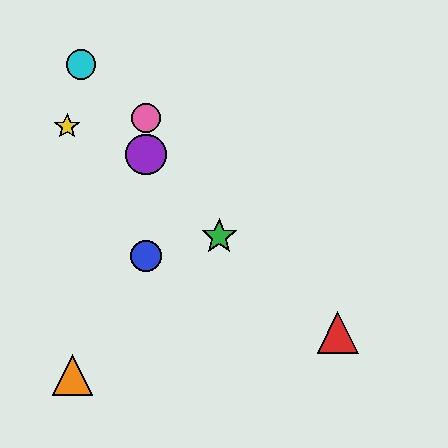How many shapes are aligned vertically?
3 shapes (the blue circle, the purple circle, the pink circle) are aligned vertically.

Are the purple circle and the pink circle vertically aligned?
Yes, both are at x≈146.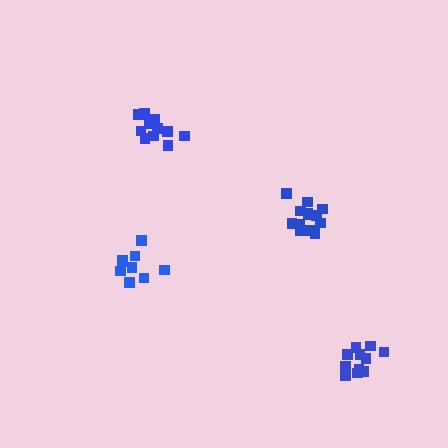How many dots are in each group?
Group 1: 14 dots, Group 2: 11 dots, Group 3: 12 dots, Group 4: 9 dots (46 total).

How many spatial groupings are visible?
There are 4 spatial groupings.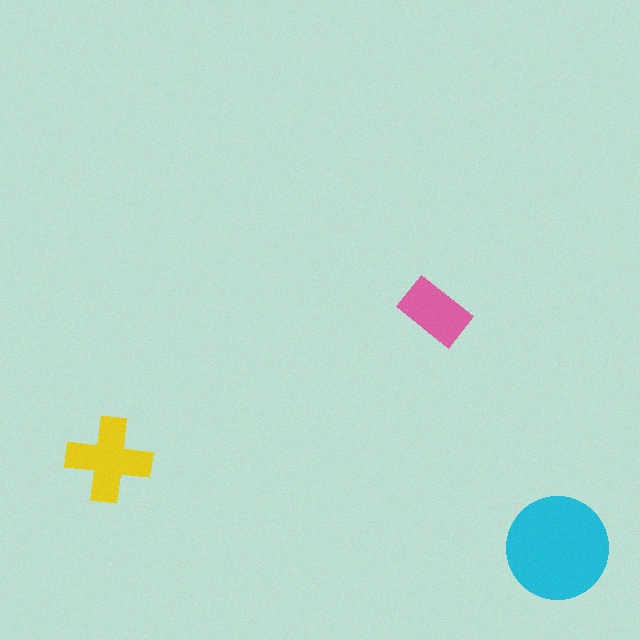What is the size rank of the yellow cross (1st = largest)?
2nd.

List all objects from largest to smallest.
The cyan circle, the yellow cross, the pink rectangle.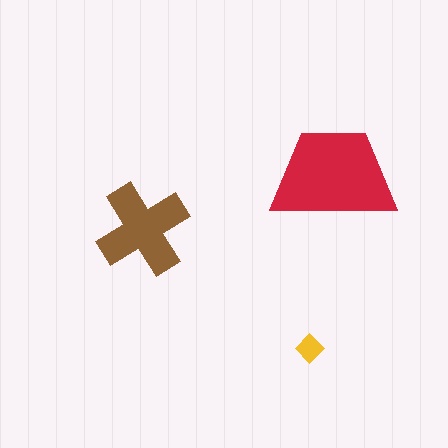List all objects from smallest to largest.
The yellow diamond, the brown cross, the red trapezoid.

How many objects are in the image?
There are 3 objects in the image.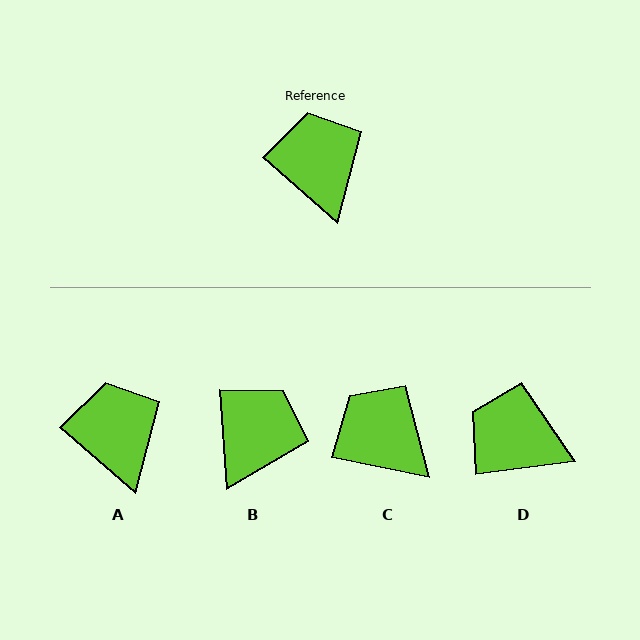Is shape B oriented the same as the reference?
No, it is off by about 45 degrees.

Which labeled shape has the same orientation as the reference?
A.